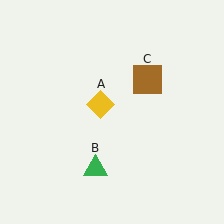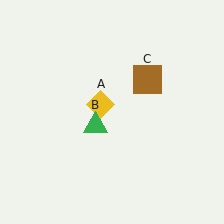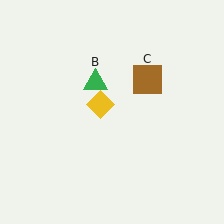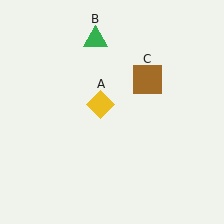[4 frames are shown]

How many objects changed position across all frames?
1 object changed position: green triangle (object B).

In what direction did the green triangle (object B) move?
The green triangle (object B) moved up.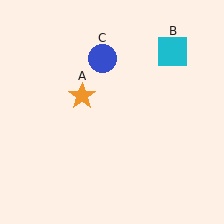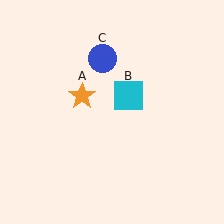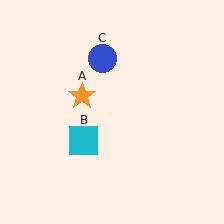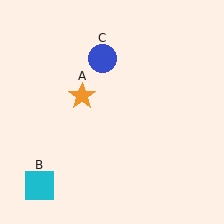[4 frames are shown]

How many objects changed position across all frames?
1 object changed position: cyan square (object B).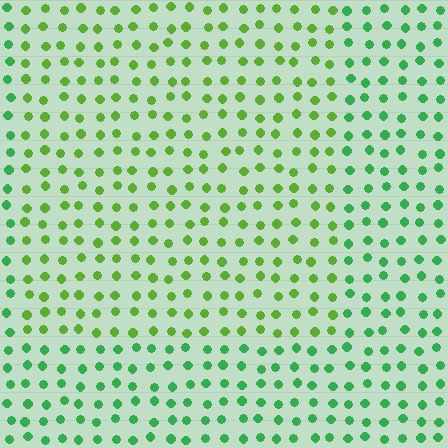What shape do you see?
I see a rectangle.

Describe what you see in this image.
The image is filled with small green elements in a uniform arrangement. A rectangle-shaped region is visible where the elements are tinted to a slightly different hue, forming a subtle color boundary.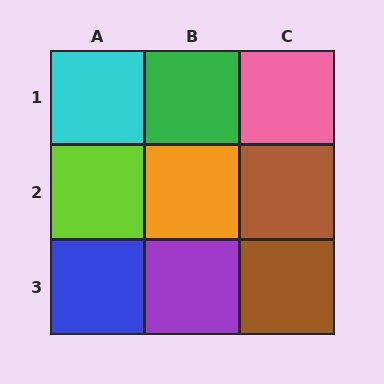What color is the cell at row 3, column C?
Brown.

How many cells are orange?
1 cell is orange.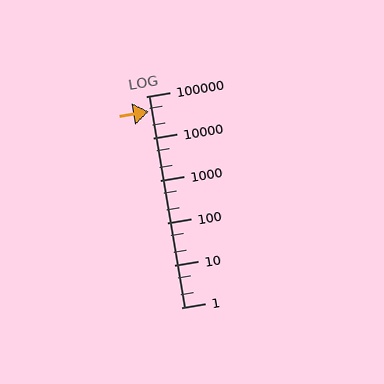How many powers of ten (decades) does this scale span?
The scale spans 5 decades, from 1 to 100000.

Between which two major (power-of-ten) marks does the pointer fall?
The pointer is between 10000 and 100000.